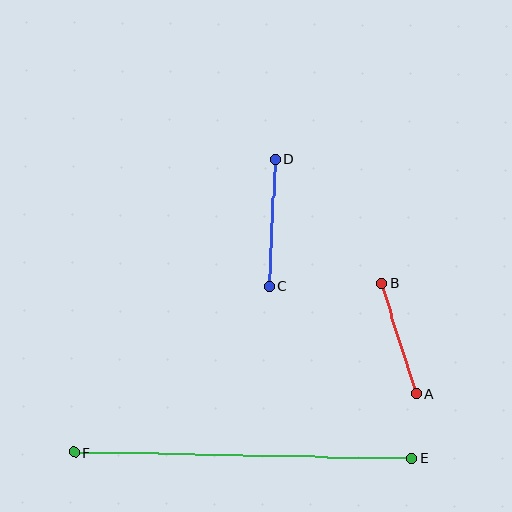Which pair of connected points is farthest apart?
Points E and F are farthest apart.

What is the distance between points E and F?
The distance is approximately 338 pixels.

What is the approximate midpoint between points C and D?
The midpoint is at approximately (272, 223) pixels.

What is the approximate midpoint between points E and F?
The midpoint is at approximately (243, 455) pixels.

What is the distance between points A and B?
The distance is approximately 116 pixels.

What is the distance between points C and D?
The distance is approximately 127 pixels.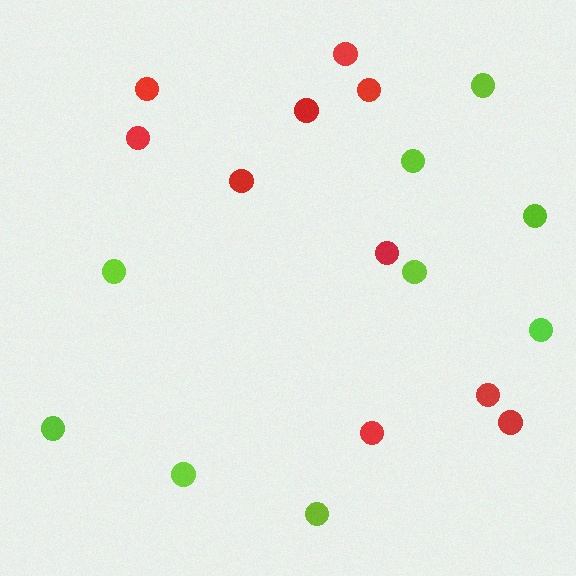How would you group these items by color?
There are 2 groups: one group of lime circles (9) and one group of red circles (10).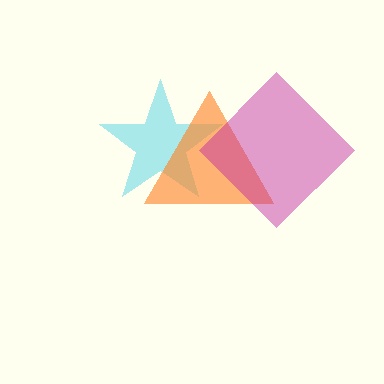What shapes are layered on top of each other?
The layered shapes are: a cyan star, an orange triangle, a magenta diamond.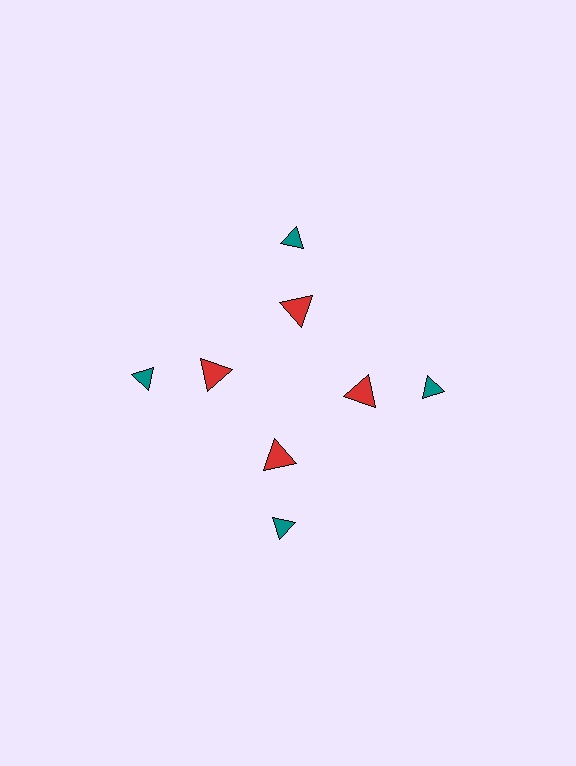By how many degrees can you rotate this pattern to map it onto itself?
The pattern maps onto itself every 90 degrees of rotation.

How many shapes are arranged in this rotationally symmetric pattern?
There are 8 shapes, arranged in 4 groups of 2.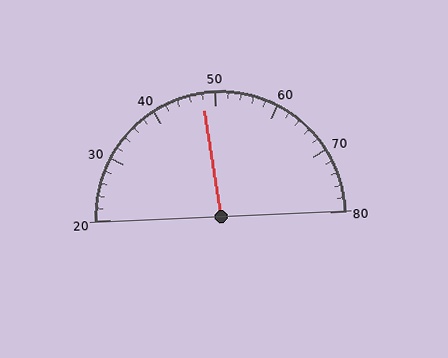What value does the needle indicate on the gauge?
The needle indicates approximately 48.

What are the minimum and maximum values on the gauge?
The gauge ranges from 20 to 80.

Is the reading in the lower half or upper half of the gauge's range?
The reading is in the lower half of the range (20 to 80).